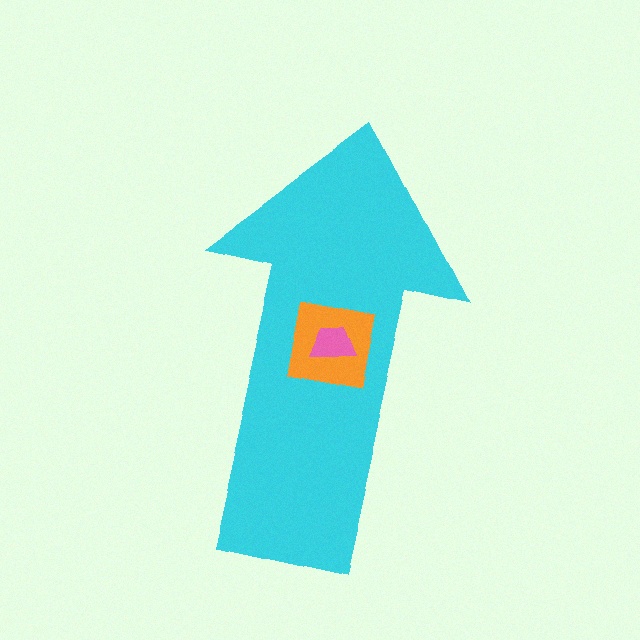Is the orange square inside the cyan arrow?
Yes.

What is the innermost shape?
The pink trapezoid.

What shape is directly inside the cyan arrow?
The orange square.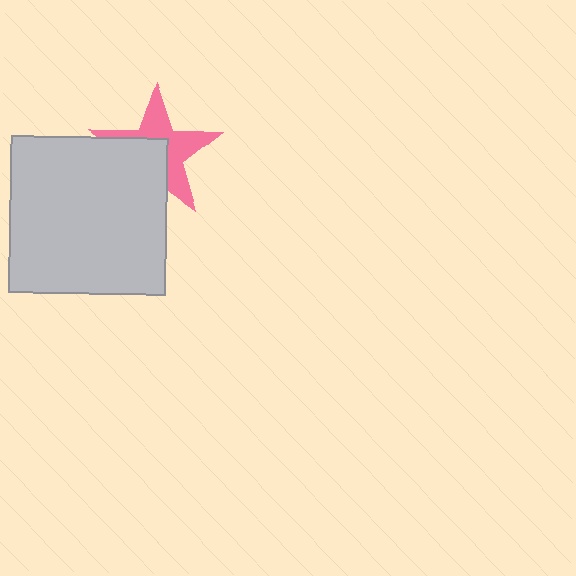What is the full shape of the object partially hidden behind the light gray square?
The partially hidden object is a pink star.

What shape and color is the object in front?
The object in front is a light gray square.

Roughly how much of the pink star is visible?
About half of it is visible (roughly 54%).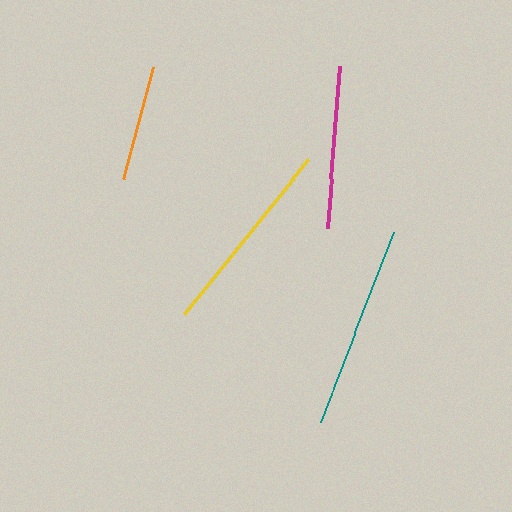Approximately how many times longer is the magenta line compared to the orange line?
The magenta line is approximately 1.4 times the length of the orange line.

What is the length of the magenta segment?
The magenta segment is approximately 161 pixels long.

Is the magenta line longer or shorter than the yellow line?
The yellow line is longer than the magenta line.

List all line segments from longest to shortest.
From longest to shortest: teal, yellow, magenta, orange.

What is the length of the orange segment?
The orange segment is approximately 117 pixels long.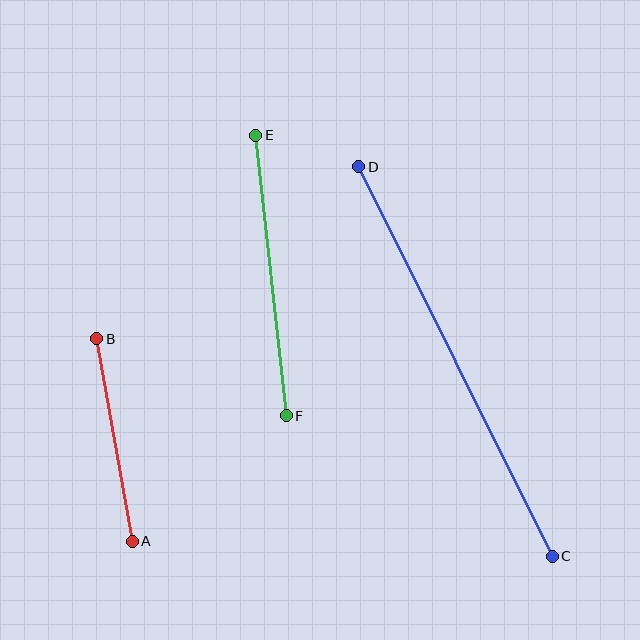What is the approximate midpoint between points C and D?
The midpoint is at approximately (455, 362) pixels.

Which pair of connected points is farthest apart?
Points C and D are farthest apart.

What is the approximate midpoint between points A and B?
The midpoint is at approximately (115, 440) pixels.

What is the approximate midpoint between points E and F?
The midpoint is at approximately (271, 275) pixels.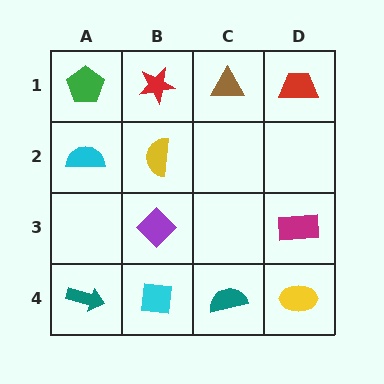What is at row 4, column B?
A cyan square.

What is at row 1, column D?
A red trapezoid.